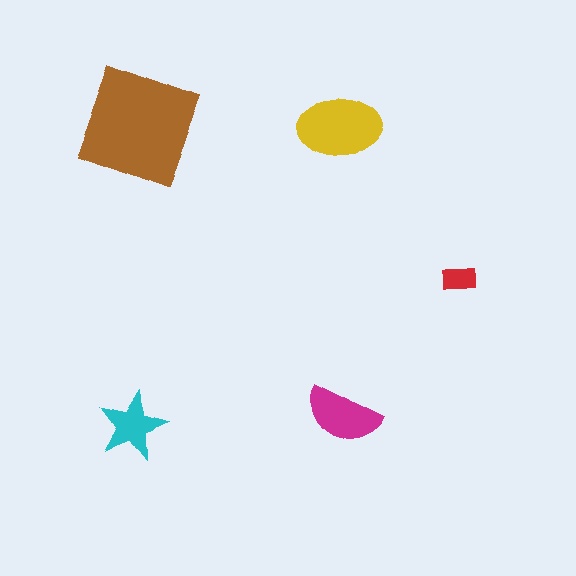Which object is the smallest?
The red rectangle.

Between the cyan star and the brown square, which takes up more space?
The brown square.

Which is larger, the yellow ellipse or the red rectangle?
The yellow ellipse.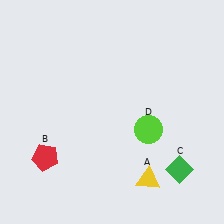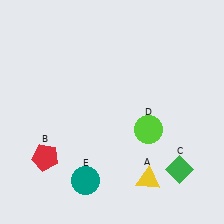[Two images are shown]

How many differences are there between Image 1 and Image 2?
There is 1 difference between the two images.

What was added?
A teal circle (E) was added in Image 2.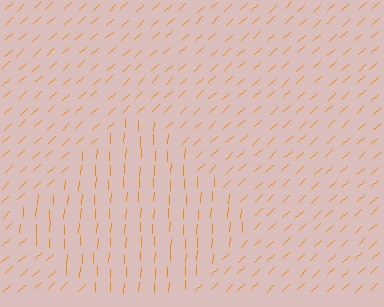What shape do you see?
I see a diamond.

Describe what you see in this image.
The image is filled with small orange line segments. A diamond region in the image has lines oriented differently from the surrounding lines, creating a visible texture boundary.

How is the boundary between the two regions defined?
The boundary is defined purely by a change in line orientation (approximately 45 degrees difference). All lines are the same color and thickness.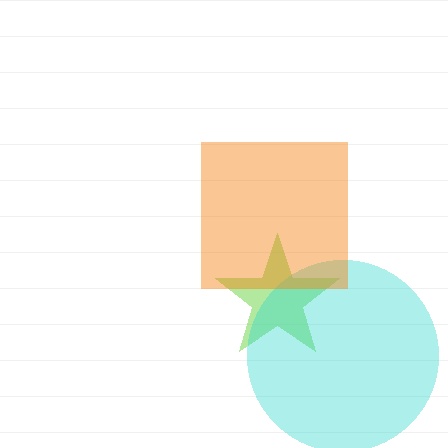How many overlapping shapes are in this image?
There are 3 overlapping shapes in the image.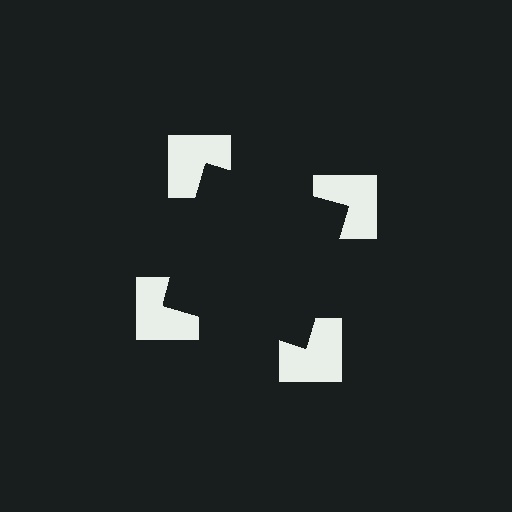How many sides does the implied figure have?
4 sides.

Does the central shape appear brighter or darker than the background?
It typically appears slightly darker than the background, even though no actual brightness change is drawn.